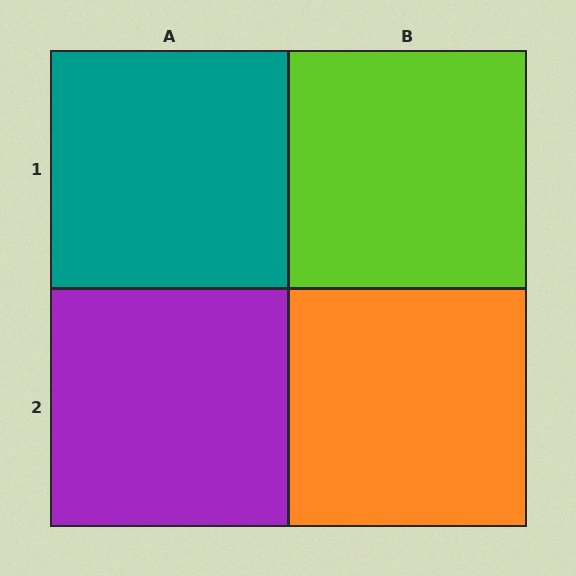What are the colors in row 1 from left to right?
Teal, lime.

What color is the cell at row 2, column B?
Orange.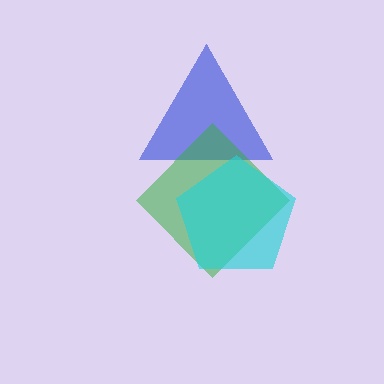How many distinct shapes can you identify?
There are 3 distinct shapes: a blue triangle, a green diamond, a cyan pentagon.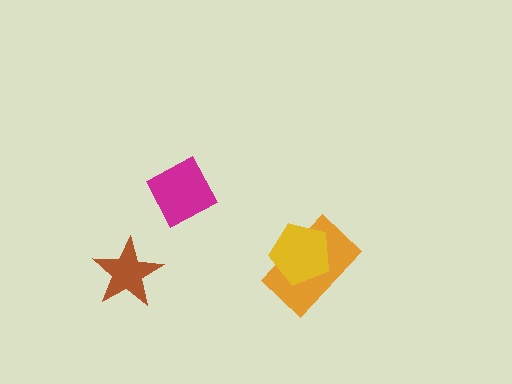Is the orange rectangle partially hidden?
Yes, it is partially covered by another shape.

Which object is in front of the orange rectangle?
The yellow pentagon is in front of the orange rectangle.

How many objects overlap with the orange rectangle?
1 object overlaps with the orange rectangle.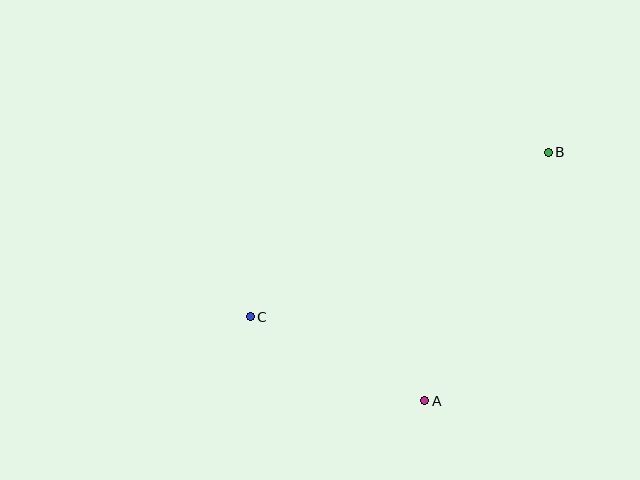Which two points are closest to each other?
Points A and C are closest to each other.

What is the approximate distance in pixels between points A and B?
The distance between A and B is approximately 278 pixels.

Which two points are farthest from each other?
Points B and C are farthest from each other.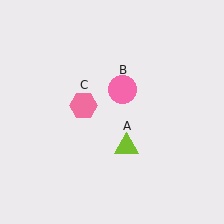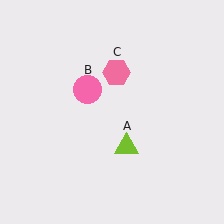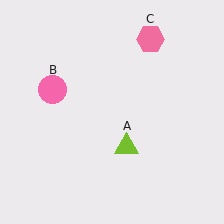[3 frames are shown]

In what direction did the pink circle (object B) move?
The pink circle (object B) moved left.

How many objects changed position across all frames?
2 objects changed position: pink circle (object B), pink hexagon (object C).